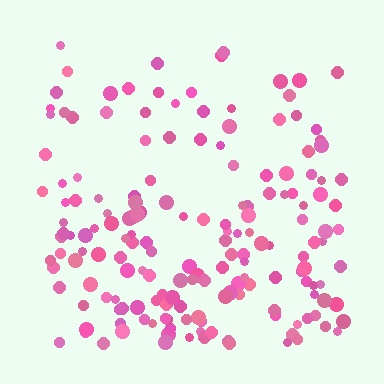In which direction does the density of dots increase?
From top to bottom, with the bottom side densest.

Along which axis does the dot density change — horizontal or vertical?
Vertical.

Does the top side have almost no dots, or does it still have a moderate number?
Still a moderate number, just noticeably fewer than the bottom.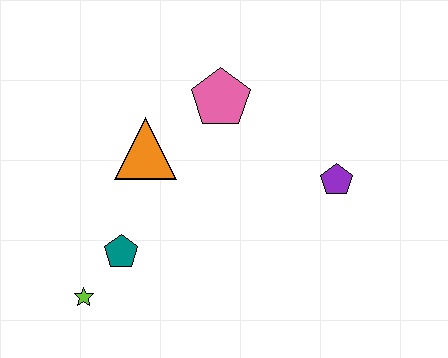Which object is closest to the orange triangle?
The pink pentagon is closest to the orange triangle.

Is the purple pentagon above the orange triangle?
No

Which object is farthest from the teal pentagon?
The purple pentagon is farthest from the teal pentagon.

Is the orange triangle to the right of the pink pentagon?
No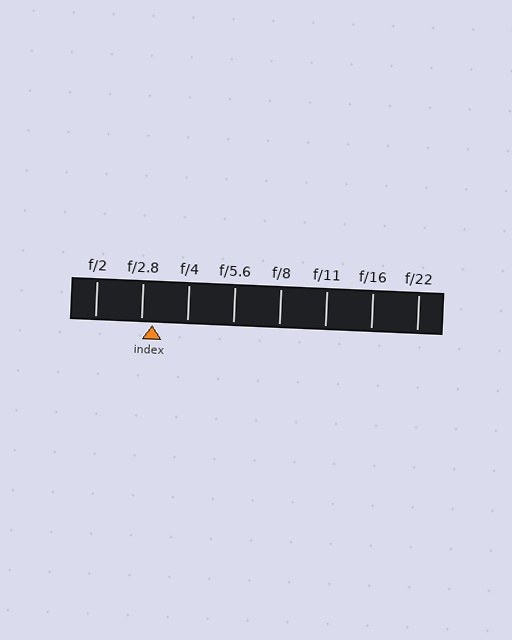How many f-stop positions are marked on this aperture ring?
There are 8 f-stop positions marked.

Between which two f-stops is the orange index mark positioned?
The index mark is between f/2.8 and f/4.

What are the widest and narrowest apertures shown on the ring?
The widest aperture shown is f/2 and the narrowest is f/22.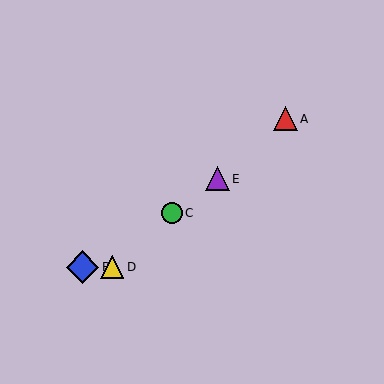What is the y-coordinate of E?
Object E is at y≈179.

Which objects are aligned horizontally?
Objects B, D are aligned horizontally.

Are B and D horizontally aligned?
Yes, both are at y≈267.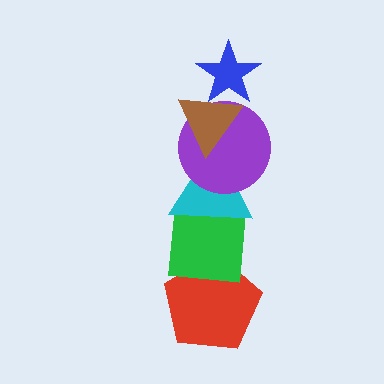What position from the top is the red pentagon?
The red pentagon is 6th from the top.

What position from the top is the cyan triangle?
The cyan triangle is 4th from the top.